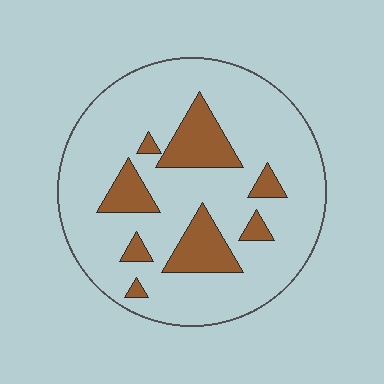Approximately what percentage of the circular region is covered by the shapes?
Approximately 20%.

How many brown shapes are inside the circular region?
8.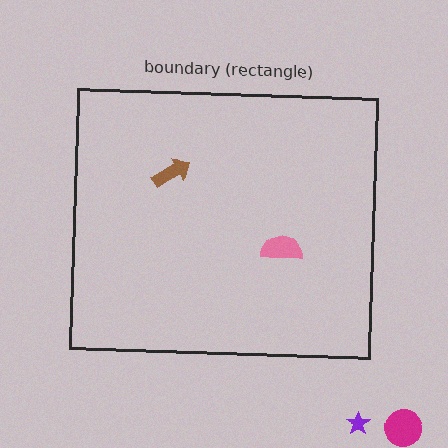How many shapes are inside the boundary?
2 inside, 2 outside.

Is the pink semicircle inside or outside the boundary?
Inside.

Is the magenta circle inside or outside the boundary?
Outside.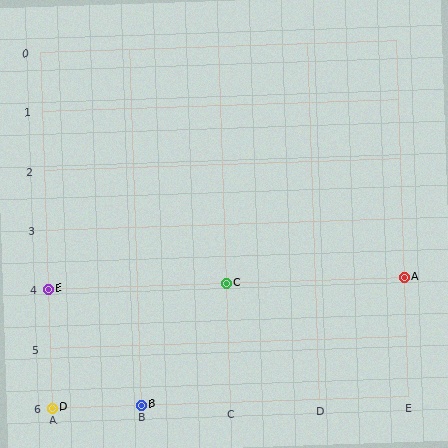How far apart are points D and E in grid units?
Points D and E are 2 rows apart.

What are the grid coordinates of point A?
Point A is at grid coordinates (E, 4).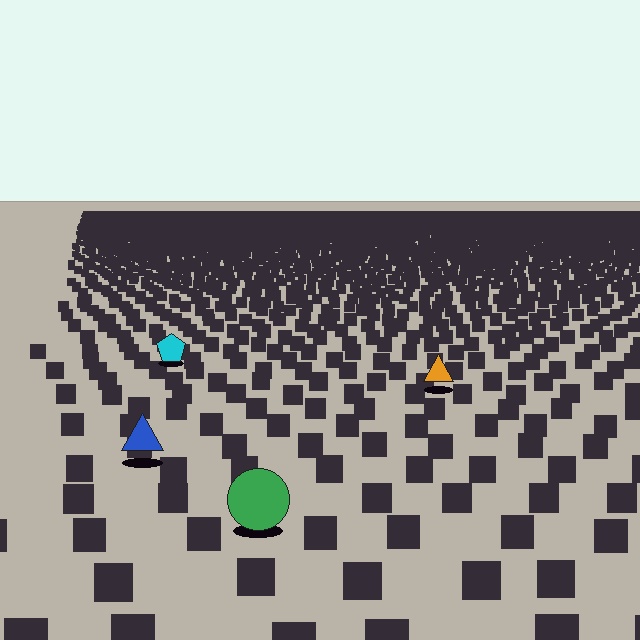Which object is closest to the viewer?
The green circle is closest. The texture marks near it are larger and more spread out.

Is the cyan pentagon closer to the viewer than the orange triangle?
No. The orange triangle is closer — you can tell from the texture gradient: the ground texture is coarser near it.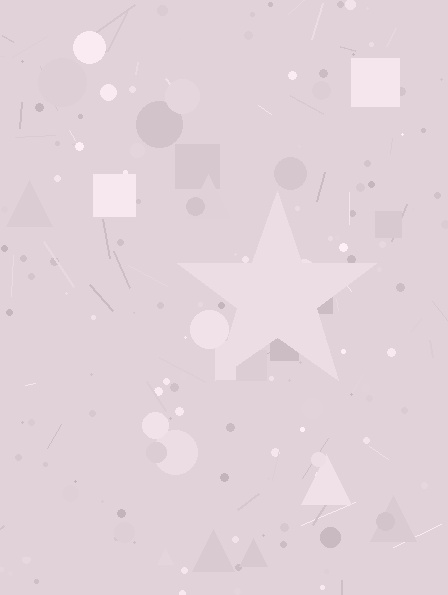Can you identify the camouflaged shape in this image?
The camouflaged shape is a star.